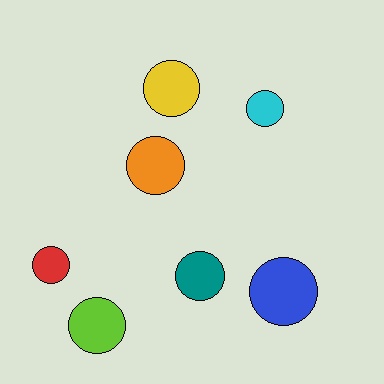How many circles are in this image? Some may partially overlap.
There are 7 circles.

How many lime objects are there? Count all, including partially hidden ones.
There is 1 lime object.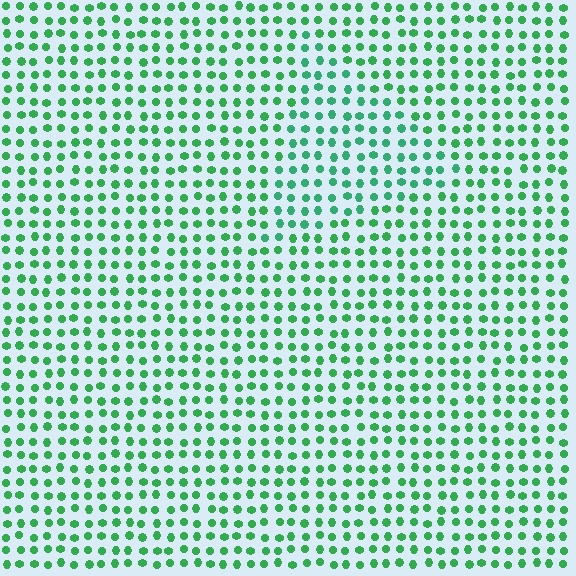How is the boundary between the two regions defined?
The boundary is defined purely by a slight shift in hue (about 17 degrees). Spacing, size, and orientation are identical on both sides.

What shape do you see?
I see a triangle.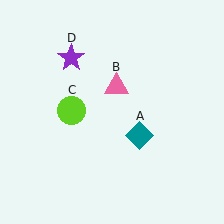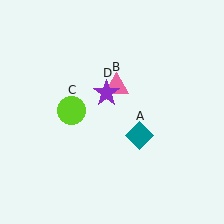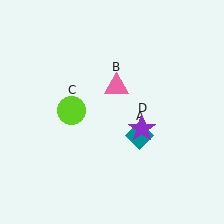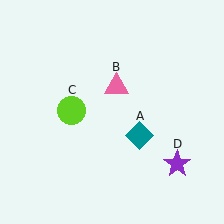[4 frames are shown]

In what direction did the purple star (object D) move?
The purple star (object D) moved down and to the right.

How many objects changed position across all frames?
1 object changed position: purple star (object D).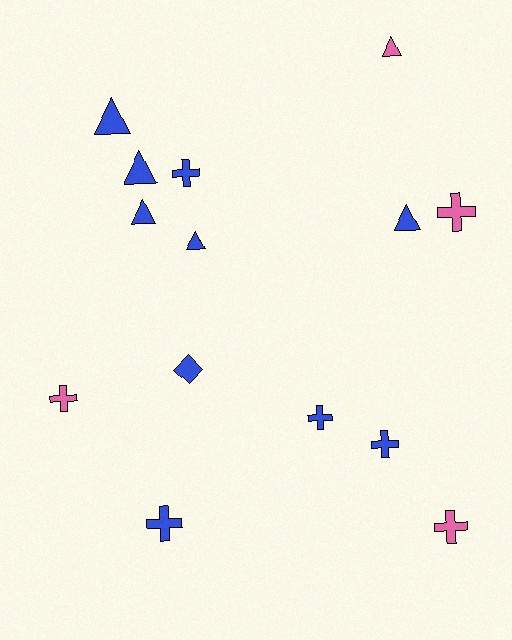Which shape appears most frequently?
Cross, with 7 objects.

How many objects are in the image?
There are 14 objects.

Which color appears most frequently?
Blue, with 10 objects.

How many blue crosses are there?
There are 4 blue crosses.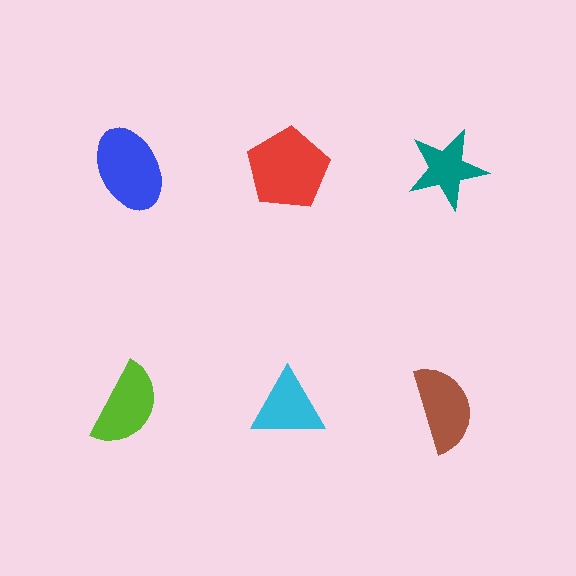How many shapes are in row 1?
3 shapes.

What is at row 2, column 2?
A cyan triangle.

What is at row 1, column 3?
A teal star.